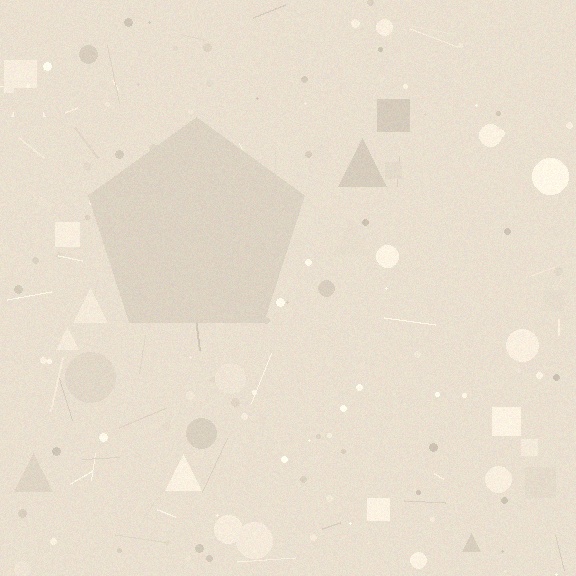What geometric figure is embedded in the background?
A pentagon is embedded in the background.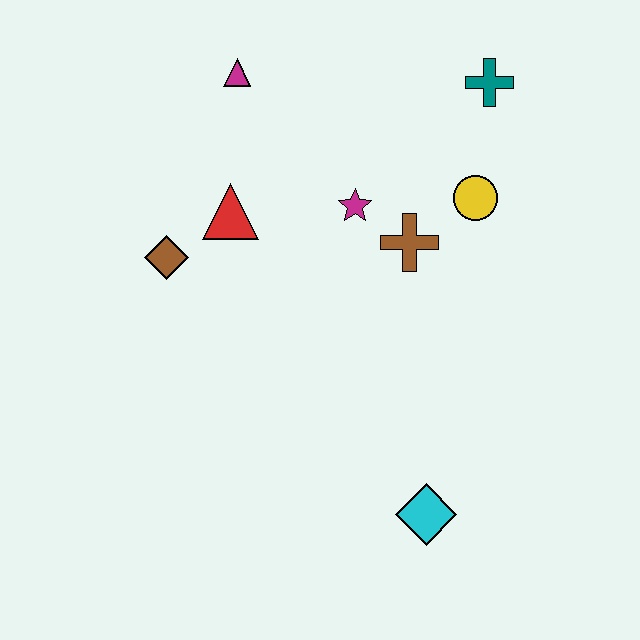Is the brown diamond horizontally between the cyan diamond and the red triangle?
No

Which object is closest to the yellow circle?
The brown cross is closest to the yellow circle.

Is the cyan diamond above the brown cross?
No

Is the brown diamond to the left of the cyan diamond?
Yes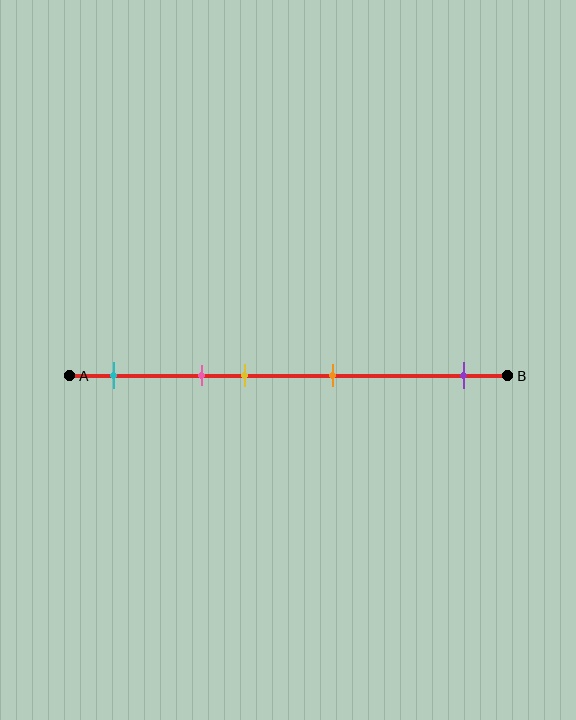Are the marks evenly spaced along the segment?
No, the marks are not evenly spaced.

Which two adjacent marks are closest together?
The pink and yellow marks are the closest adjacent pair.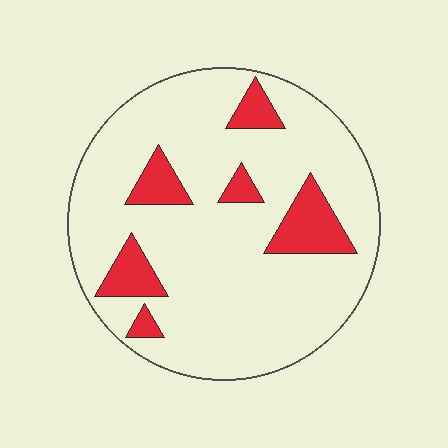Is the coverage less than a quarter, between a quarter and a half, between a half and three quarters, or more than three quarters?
Less than a quarter.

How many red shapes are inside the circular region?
6.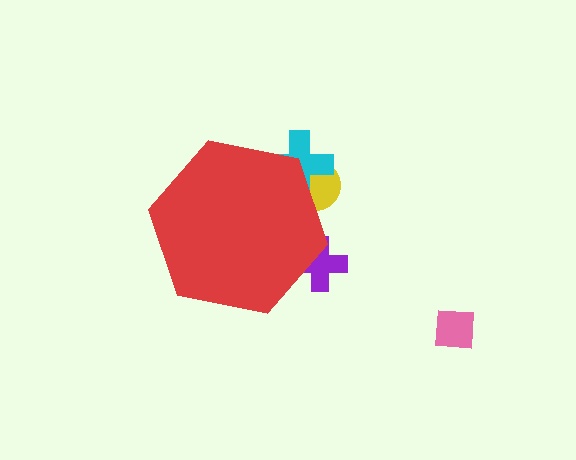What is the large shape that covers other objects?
A red hexagon.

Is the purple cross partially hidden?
Yes, the purple cross is partially hidden behind the red hexagon.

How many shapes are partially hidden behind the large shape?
3 shapes are partially hidden.